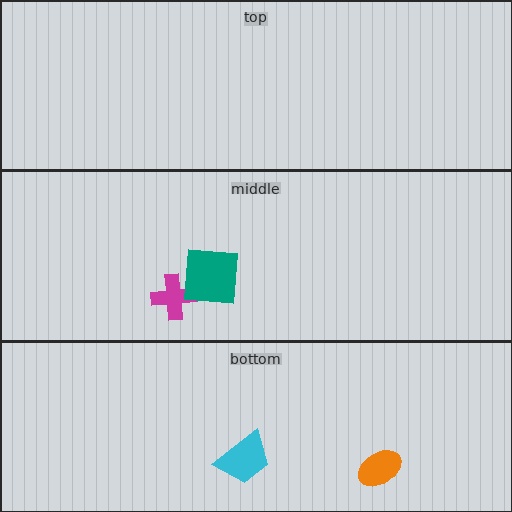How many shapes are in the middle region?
2.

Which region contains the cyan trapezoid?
The bottom region.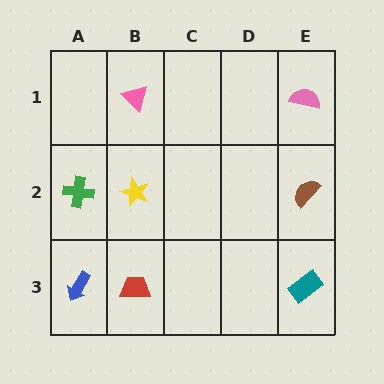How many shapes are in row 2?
3 shapes.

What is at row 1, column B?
A pink triangle.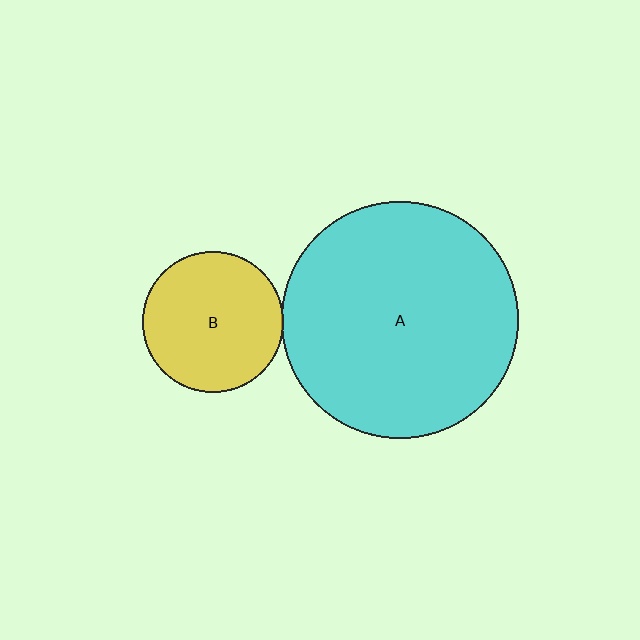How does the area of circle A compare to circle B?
Approximately 2.8 times.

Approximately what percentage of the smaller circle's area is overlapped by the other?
Approximately 5%.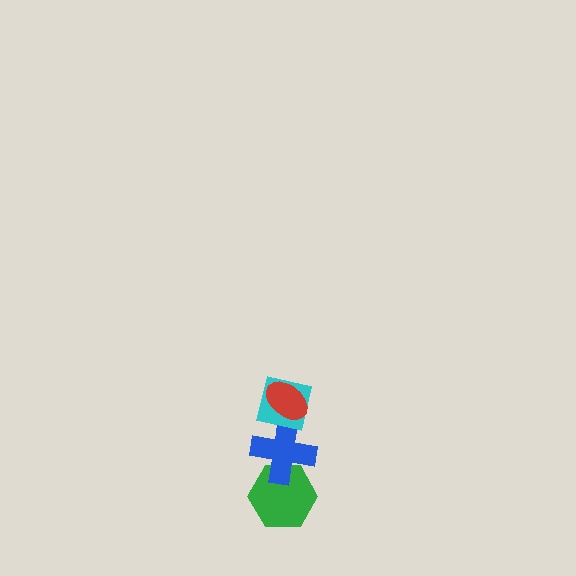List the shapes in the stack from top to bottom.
From top to bottom: the red ellipse, the cyan square, the blue cross, the green hexagon.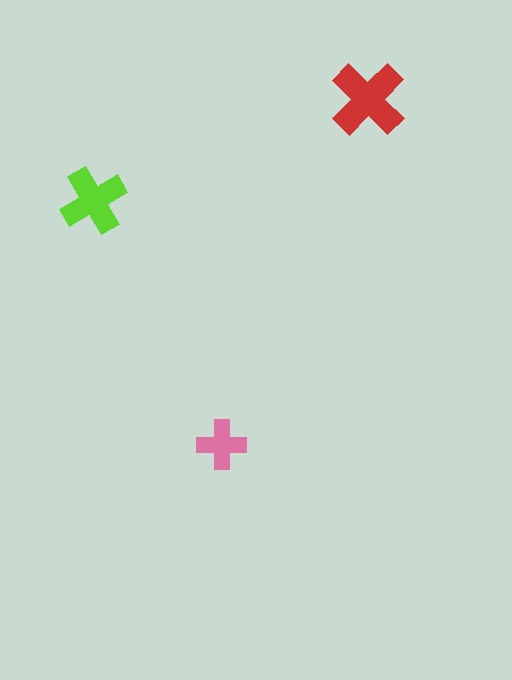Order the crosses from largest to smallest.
the red one, the lime one, the pink one.